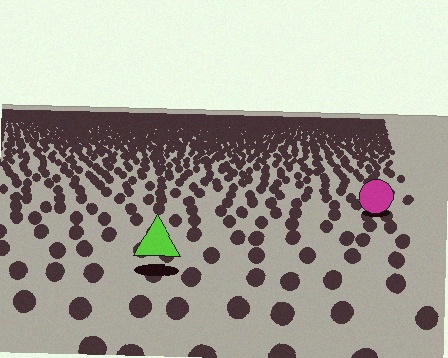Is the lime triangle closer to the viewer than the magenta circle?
Yes. The lime triangle is closer — you can tell from the texture gradient: the ground texture is coarser near it.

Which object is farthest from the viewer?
The magenta circle is farthest from the viewer. It appears smaller and the ground texture around it is denser.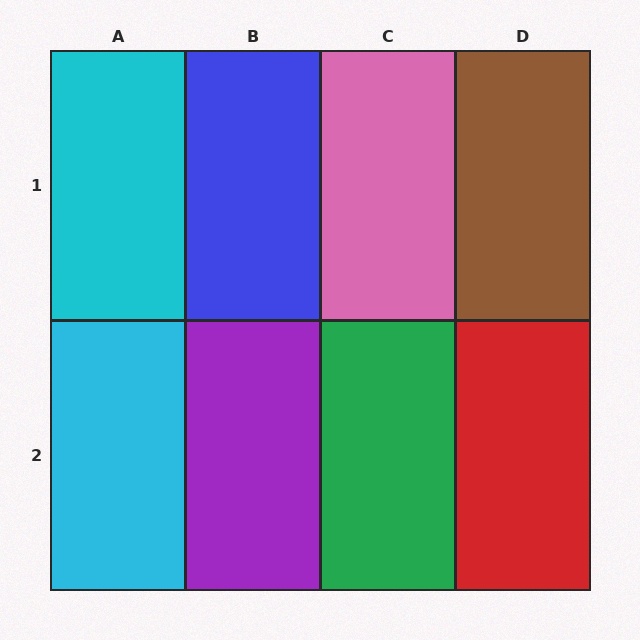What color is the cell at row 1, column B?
Blue.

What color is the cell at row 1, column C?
Pink.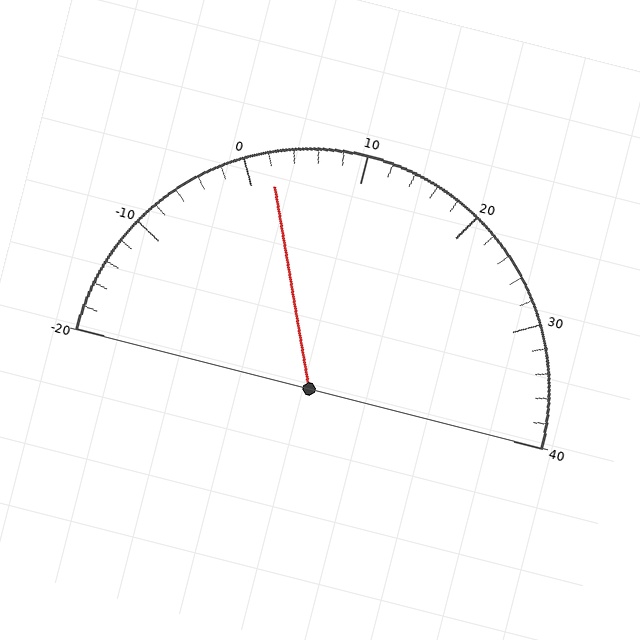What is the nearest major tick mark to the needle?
The nearest major tick mark is 0.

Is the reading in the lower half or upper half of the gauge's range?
The reading is in the lower half of the range (-20 to 40).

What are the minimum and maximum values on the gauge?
The gauge ranges from -20 to 40.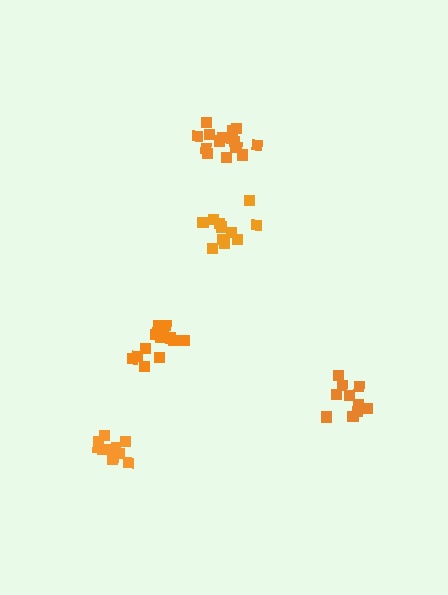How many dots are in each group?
Group 1: 16 dots, Group 2: 11 dots, Group 3: 13 dots, Group 4: 13 dots, Group 5: 10 dots (63 total).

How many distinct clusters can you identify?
There are 5 distinct clusters.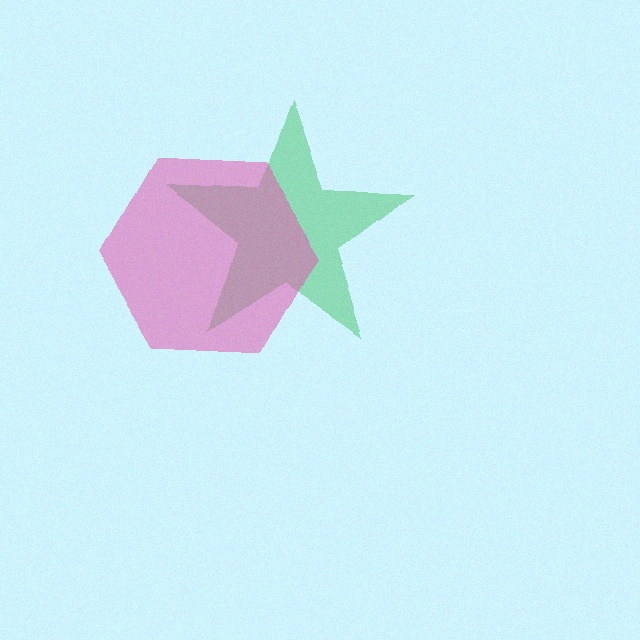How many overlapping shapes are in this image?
There are 2 overlapping shapes in the image.